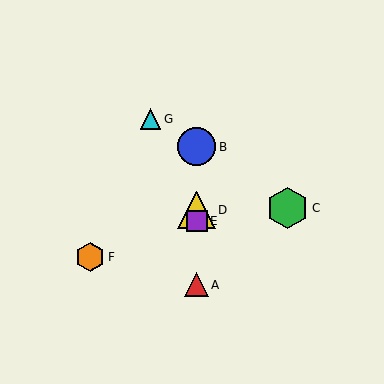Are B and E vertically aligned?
Yes, both are at x≈197.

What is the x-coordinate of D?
Object D is at x≈197.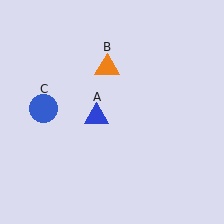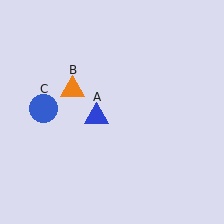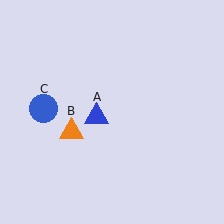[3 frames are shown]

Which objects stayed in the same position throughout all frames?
Blue triangle (object A) and blue circle (object C) remained stationary.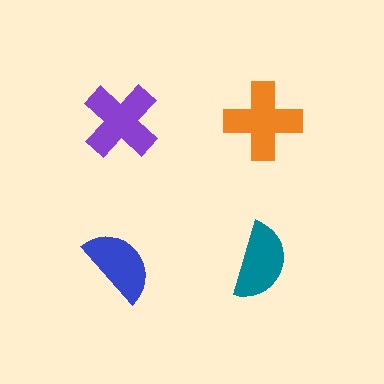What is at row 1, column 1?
A purple cross.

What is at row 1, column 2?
An orange cross.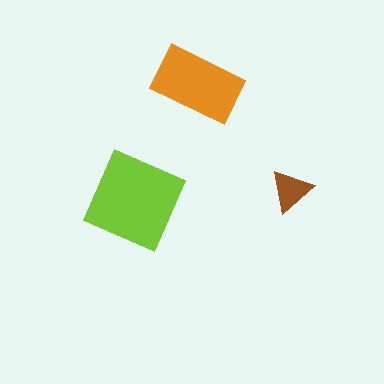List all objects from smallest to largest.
The brown triangle, the orange rectangle, the lime square.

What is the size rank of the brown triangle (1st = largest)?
3rd.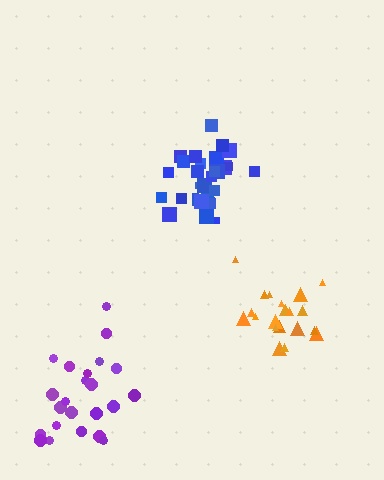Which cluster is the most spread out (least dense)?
Purple.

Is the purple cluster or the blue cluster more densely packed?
Blue.